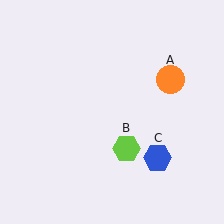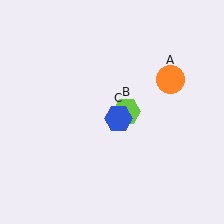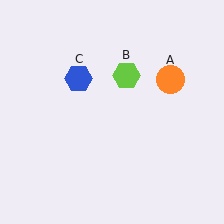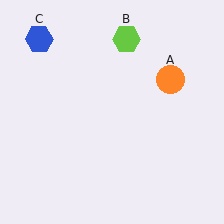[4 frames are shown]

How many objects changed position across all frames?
2 objects changed position: lime hexagon (object B), blue hexagon (object C).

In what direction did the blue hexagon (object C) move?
The blue hexagon (object C) moved up and to the left.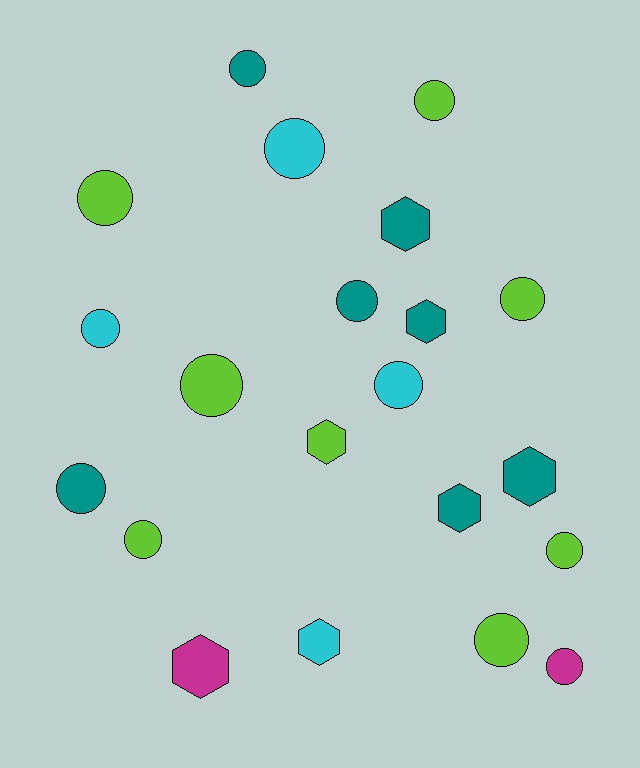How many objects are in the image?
There are 21 objects.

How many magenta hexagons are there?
There is 1 magenta hexagon.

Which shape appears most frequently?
Circle, with 14 objects.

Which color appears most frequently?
Lime, with 8 objects.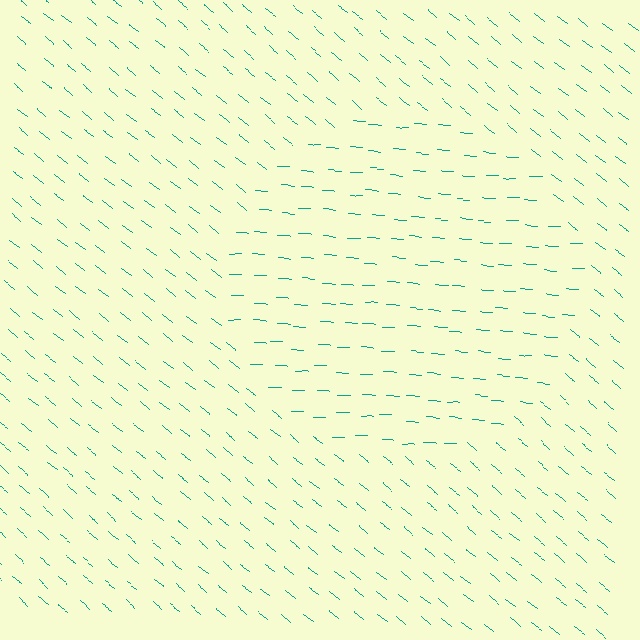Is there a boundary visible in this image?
Yes, there is a texture boundary formed by a change in line orientation.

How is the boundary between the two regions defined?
The boundary is defined purely by a change in line orientation (approximately 37 degrees difference). All lines are the same color and thickness.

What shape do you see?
I see a circle.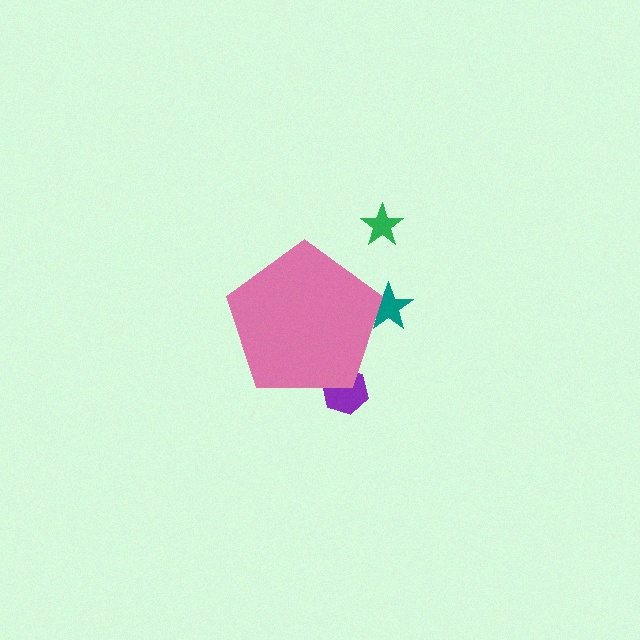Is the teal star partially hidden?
Yes, the teal star is partially hidden behind the pink pentagon.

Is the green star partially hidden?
No, the green star is fully visible.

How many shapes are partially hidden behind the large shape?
2 shapes are partially hidden.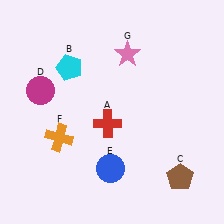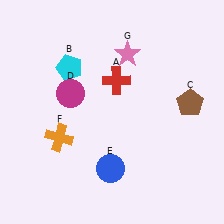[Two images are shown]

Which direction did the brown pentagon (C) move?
The brown pentagon (C) moved up.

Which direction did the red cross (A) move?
The red cross (A) moved up.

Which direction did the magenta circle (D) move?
The magenta circle (D) moved right.